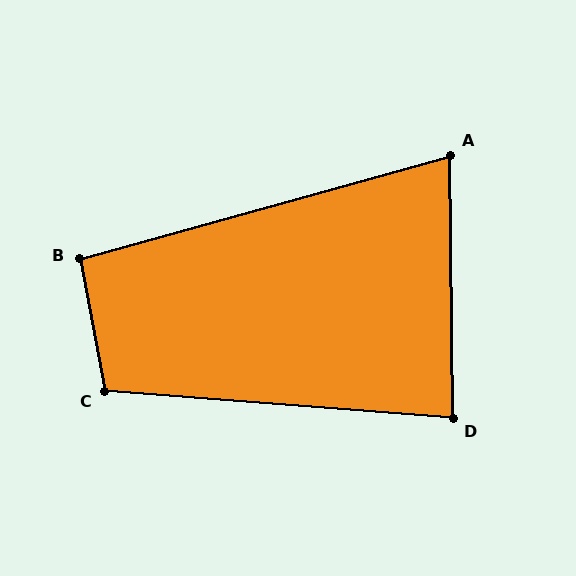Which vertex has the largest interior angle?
C, at approximately 105 degrees.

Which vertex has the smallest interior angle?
A, at approximately 75 degrees.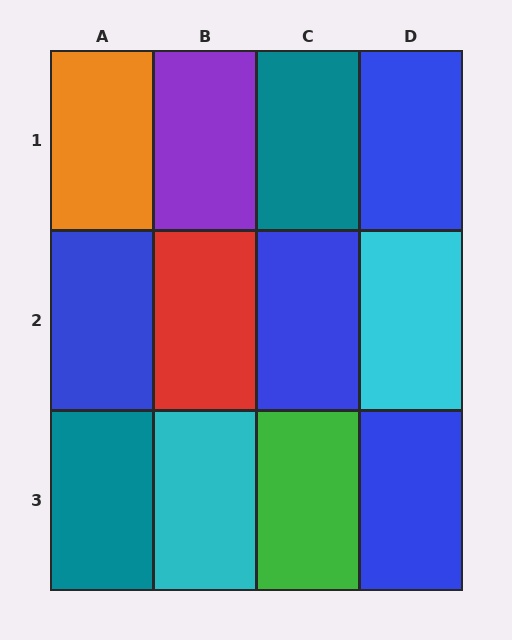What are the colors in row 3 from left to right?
Teal, cyan, green, blue.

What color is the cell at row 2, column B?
Red.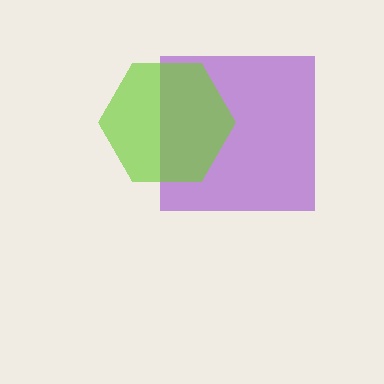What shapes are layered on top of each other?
The layered shapes are: a purple square, a lime hexagon.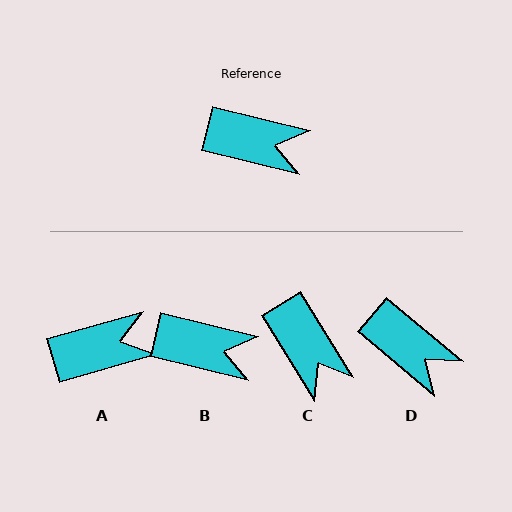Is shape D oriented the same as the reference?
No, it is off by about 26 degrees.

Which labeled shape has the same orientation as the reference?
B.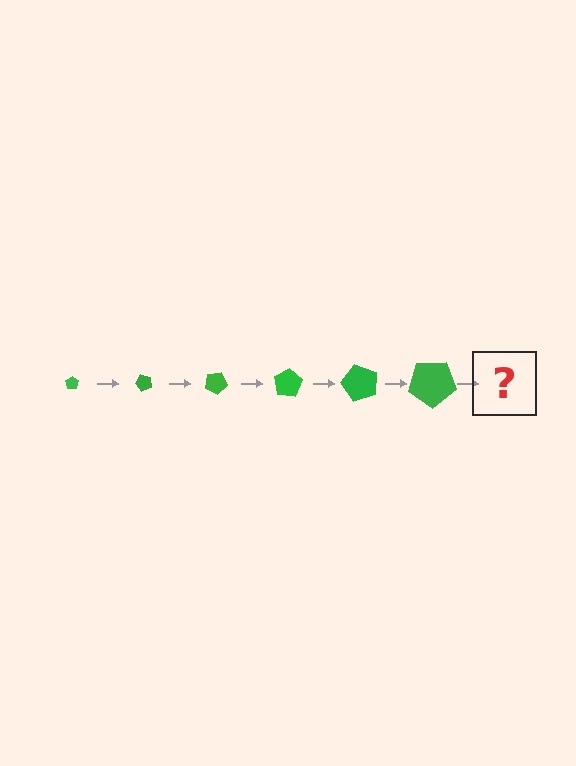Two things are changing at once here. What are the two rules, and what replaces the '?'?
The two rules are that the pentagon grows larger each step and it rotates 50 degrees each step. The '?' should be a pentagon, larger than the previous one and rotated 300 degrees from the start.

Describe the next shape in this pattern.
It should be a pentagon, larger than the previous one and rotated 300 degrees from the start.